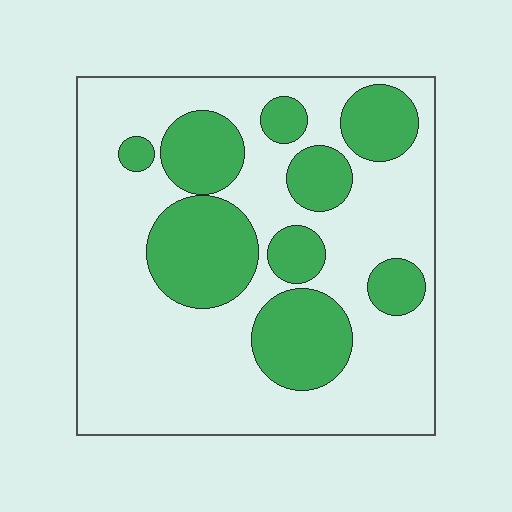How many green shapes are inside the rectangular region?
9.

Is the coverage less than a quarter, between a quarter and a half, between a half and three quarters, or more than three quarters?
Between a quarter and a half.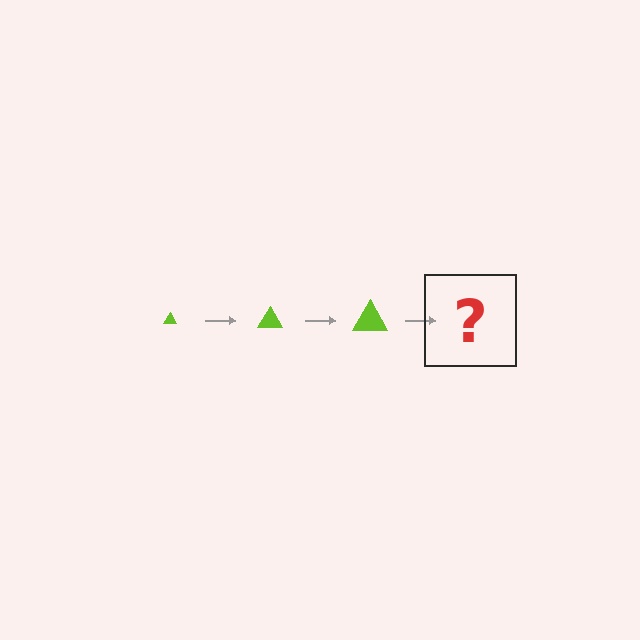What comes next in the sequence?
The next element should be a lime triangle, larger than the previous one.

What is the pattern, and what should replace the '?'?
The pattern is that the triangle gets progressively larger each step. The '?' should be a lime triangle, larger than the previous one.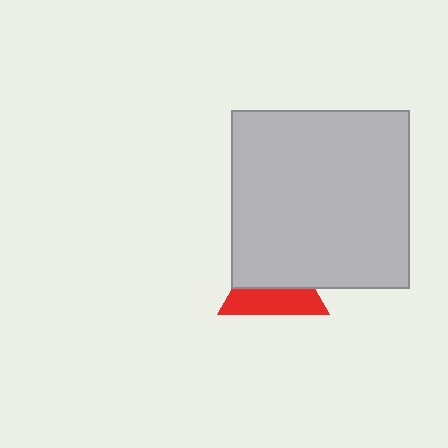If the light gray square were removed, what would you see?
You would see the complete red triangle.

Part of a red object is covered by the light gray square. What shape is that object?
It is a triangle.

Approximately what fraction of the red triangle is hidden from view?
Roughly 54% of the red triangle is hidden behind the light gray square.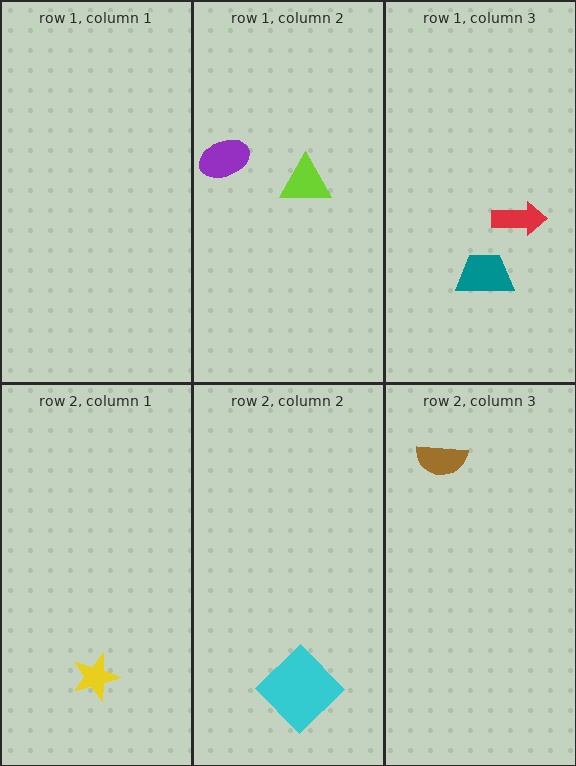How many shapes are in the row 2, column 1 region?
1.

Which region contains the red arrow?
The row 1, column 3 region.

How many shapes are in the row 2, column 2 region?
1.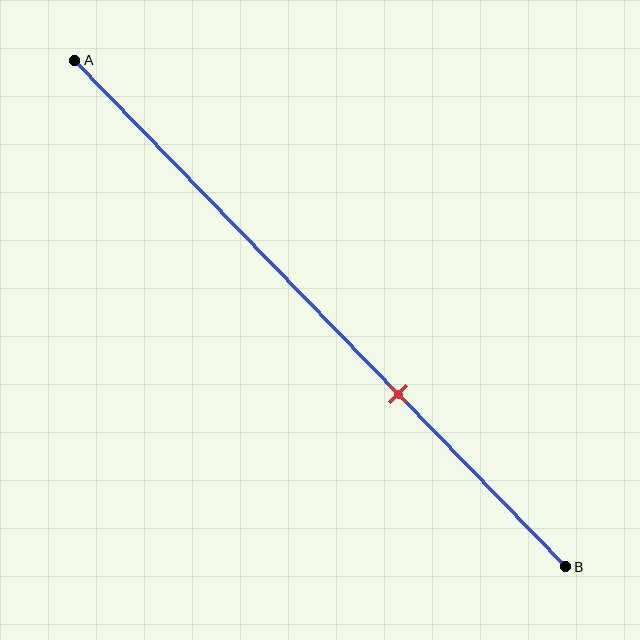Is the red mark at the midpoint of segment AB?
No, the mark is at about 65% from A, not at the 50% midpoint.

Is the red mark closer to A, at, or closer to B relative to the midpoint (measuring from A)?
The red mark is closer to point B than the midpoint of segment AB.